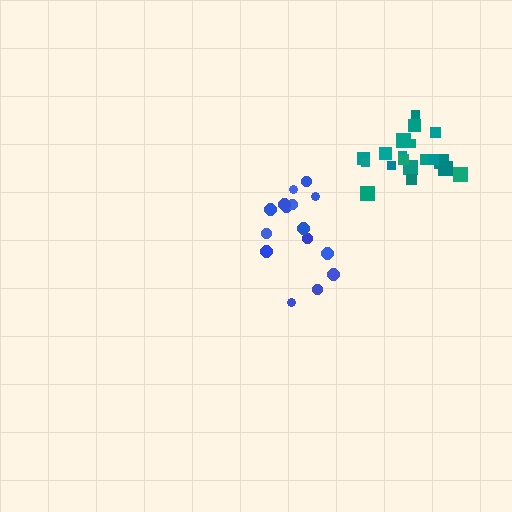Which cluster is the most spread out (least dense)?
Blue.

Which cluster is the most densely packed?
Teal.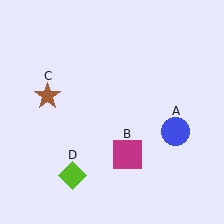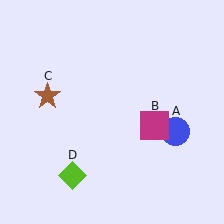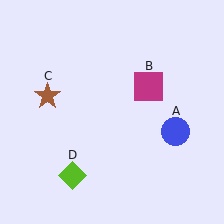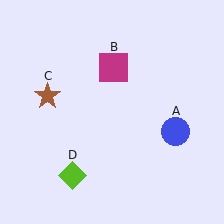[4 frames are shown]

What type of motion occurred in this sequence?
The magenta square (object B) rotated counterclockwise around the center of the scene.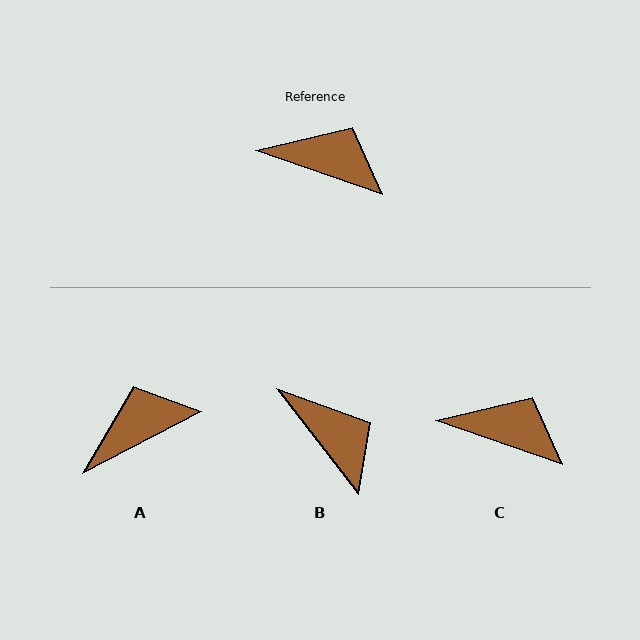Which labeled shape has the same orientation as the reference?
C.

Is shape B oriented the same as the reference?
No, it is off by about 34 degrees.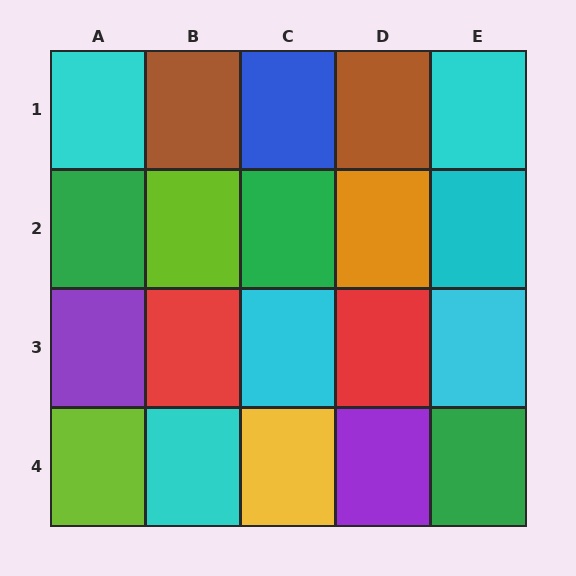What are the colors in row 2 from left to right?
Green, lime, green, orange, cyan.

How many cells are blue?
1 cell is blue.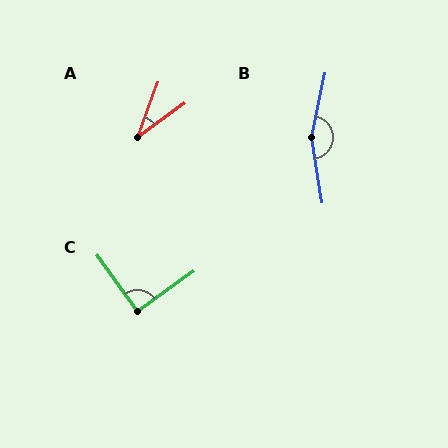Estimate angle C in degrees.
Approximately 90 degrees.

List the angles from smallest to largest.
A (34°), C (90°), B (159°).